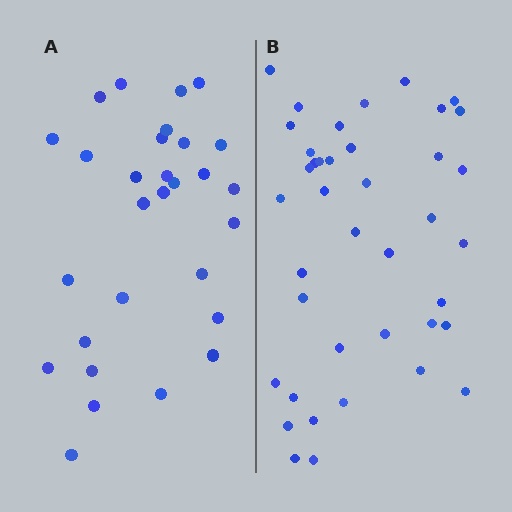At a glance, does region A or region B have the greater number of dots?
Region B (the right region) has more dots.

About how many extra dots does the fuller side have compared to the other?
Region B has roughly 12 or so more dots than region A.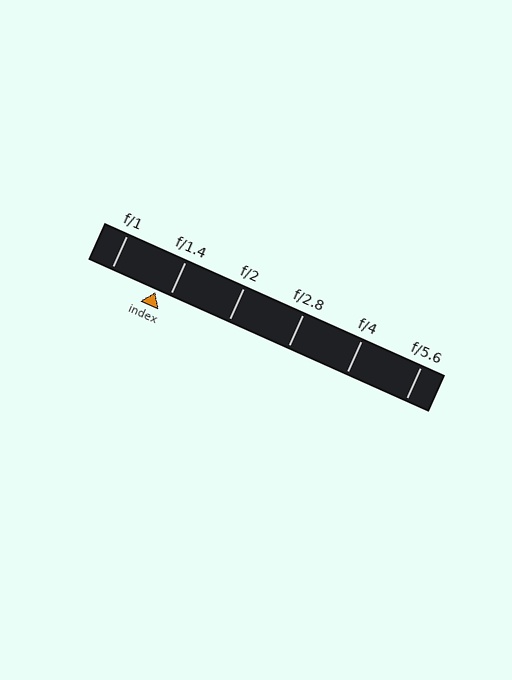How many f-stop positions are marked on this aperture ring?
There are 6 f-stop positions marked.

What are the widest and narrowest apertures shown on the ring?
The widest aperture shown is f/1 and the narrowest is f/5.6.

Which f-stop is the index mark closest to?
The index mark is closest to f/1.4.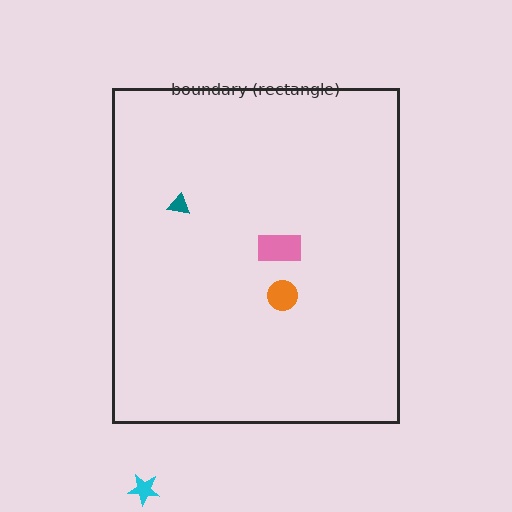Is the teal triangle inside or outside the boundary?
Inside.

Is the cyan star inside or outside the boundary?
Outside.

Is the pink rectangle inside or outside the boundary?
Inside.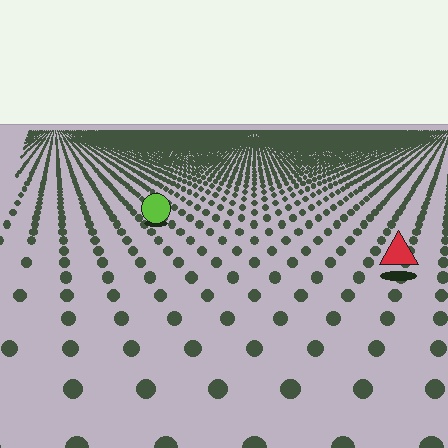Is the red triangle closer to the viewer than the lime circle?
Yes. The red triangle is closer — you can tell from the texture gradient: the ground texture is coarser near it.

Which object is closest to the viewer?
The red triangle is closest. The texture marks near it are larger and more spread out.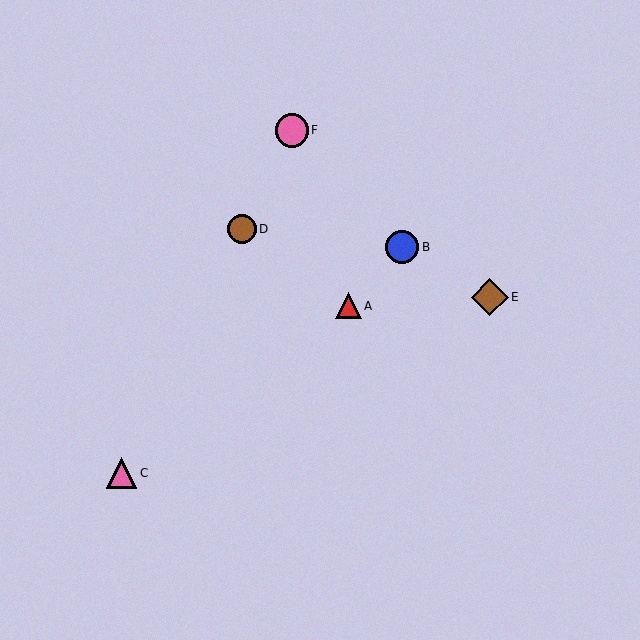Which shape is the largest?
The brown diamond (labeled E) is the largest.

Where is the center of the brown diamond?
The center of the brown diamond is at (490, 297).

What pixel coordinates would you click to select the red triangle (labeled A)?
Click at (348, 306) to select the red triangle A.